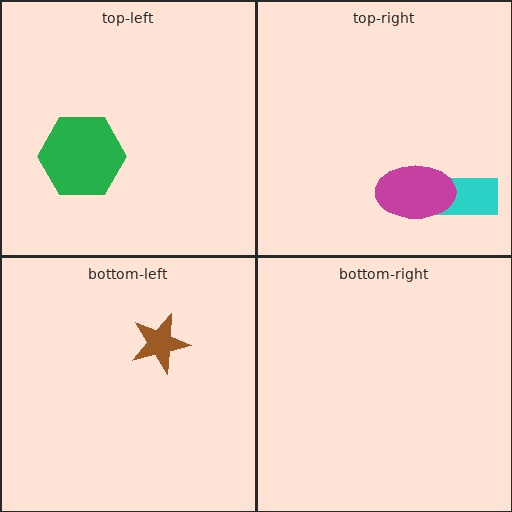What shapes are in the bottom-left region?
The brown star.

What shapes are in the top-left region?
The green hexagon.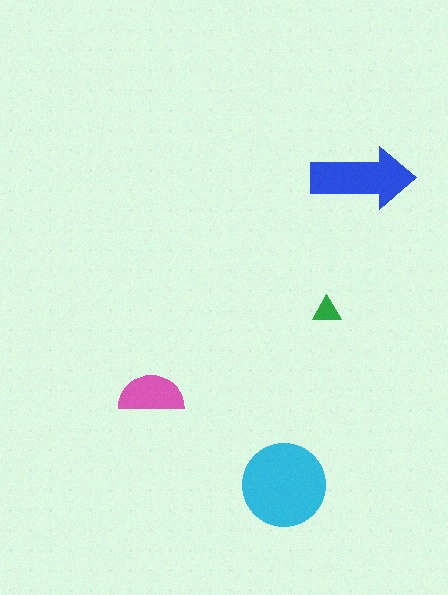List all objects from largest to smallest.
The cyan circle, the blue arrow, the pink semicircle, the green triangle.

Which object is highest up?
The blue arrow is topmost.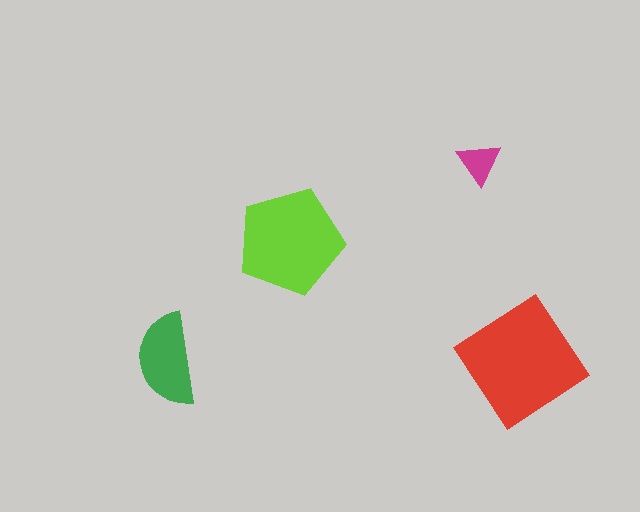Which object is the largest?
The red diamond.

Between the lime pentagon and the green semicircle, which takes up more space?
The lime pentagon.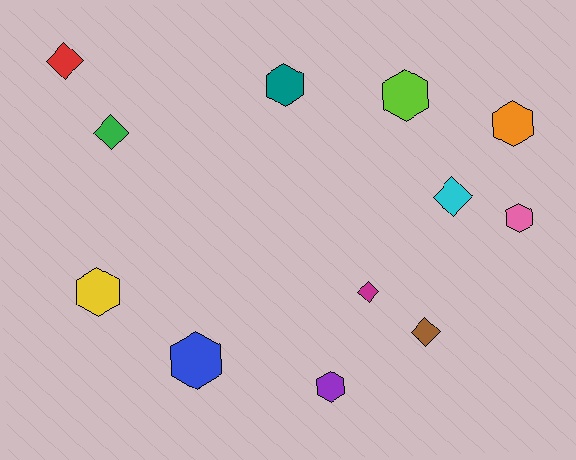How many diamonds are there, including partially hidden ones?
There are 5 diamonds.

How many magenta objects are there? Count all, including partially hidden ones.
There is 1 magenta object.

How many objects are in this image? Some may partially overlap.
There are 12 objects.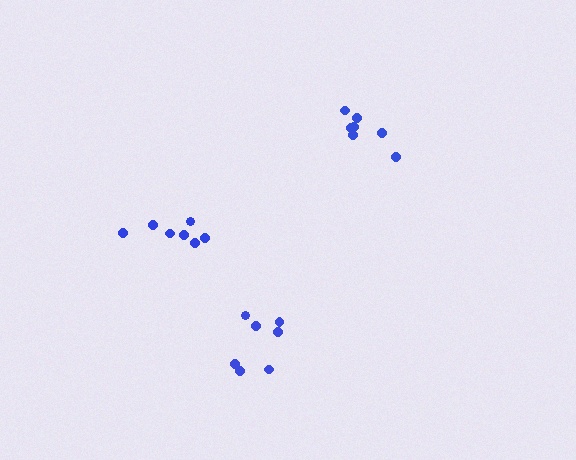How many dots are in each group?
Group 1: 7 dots, Group 2: 7 dots, Group 3: 7 dots (21 total).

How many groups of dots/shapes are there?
There are 3 groups.